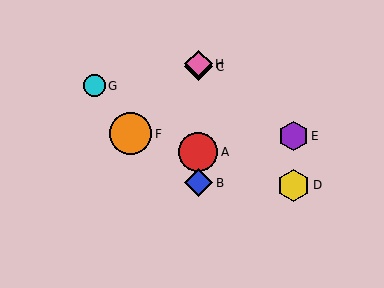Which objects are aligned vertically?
Objects A, B, C, H are aligned vertically.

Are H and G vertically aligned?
No, H is at x≈198 and G is at x≈94.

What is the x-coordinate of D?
Object D is at x≈294.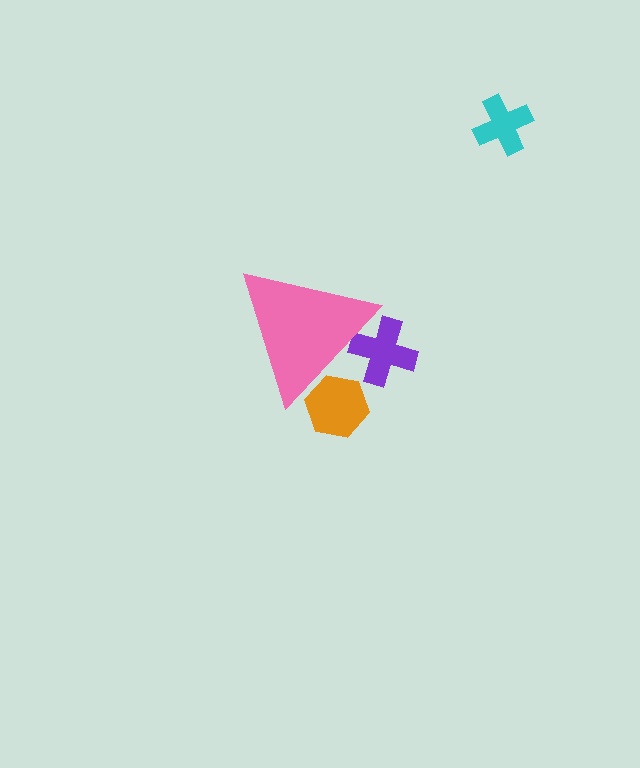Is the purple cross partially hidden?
Yes, the purple cross is partially hidden behind the pink triangle.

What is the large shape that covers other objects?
A pink triangle.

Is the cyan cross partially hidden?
No, the cyan cross is fully visible.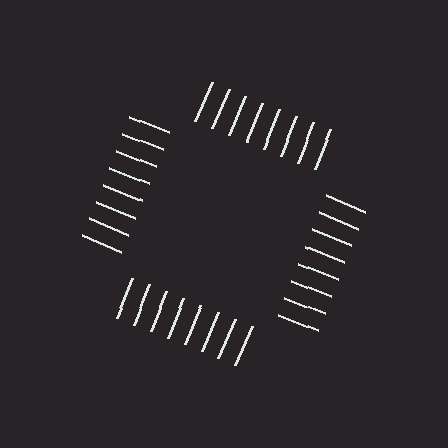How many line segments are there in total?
32 — 8 along each of the 4 edges.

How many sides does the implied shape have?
4 sides — the line-ends trace a square.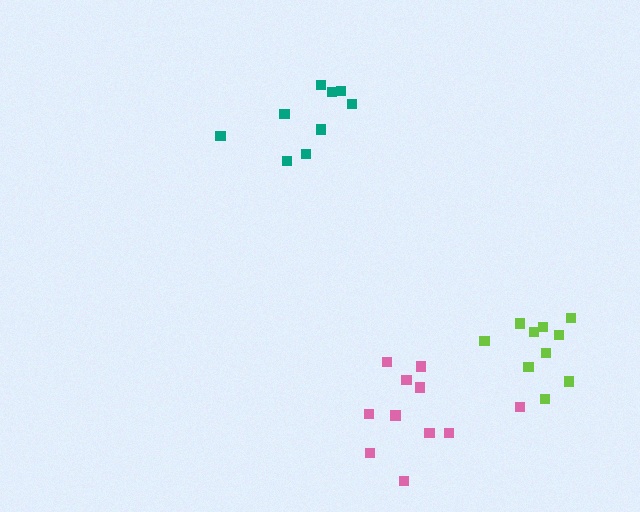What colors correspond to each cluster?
The clusters are colored: pink, teal, lime.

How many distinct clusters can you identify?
There are 3 distinct clusters.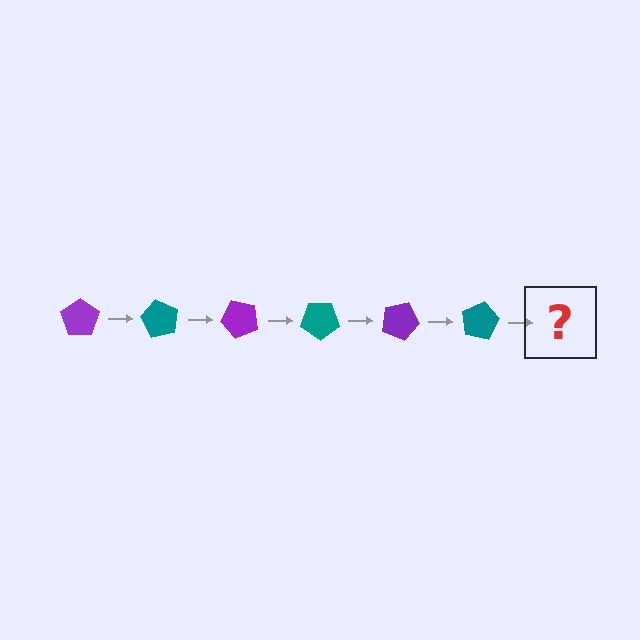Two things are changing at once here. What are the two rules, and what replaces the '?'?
The two rules are that it rotates 60 degrees each step and the color cycles through purple and teal. The '?' should be a purple pentagon, rotated 360 degrees from the start.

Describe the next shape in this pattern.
It should be a purple pentagon, rotated 360 degrees from the start.